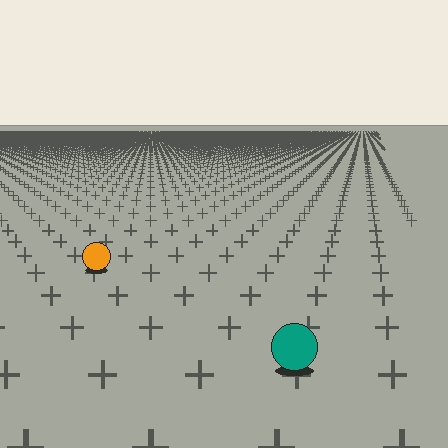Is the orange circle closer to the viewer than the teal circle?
No. The teal circle is closer — you can tell from the texture gradient: the ground texture is coarser near it.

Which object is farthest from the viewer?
The orange circle is farthest from the viewer. It appears smaller and the ground texture around it is denser.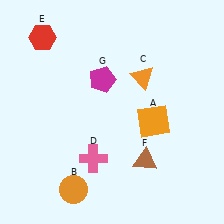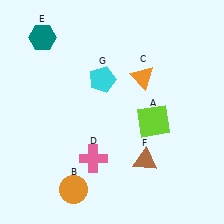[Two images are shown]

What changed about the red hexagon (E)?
In Image 1, E is red. In Image 2, it changed to teal.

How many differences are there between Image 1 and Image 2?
There are 3 differences between the two images.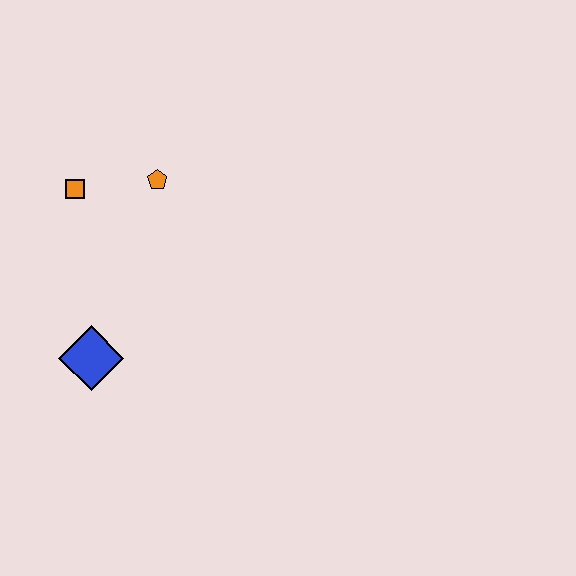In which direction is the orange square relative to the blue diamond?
The orange square is above the blue diamond.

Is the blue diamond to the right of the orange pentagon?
No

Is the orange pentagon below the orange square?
No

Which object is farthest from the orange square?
The blue diamond is farthest from the orange square.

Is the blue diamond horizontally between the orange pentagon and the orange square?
Yes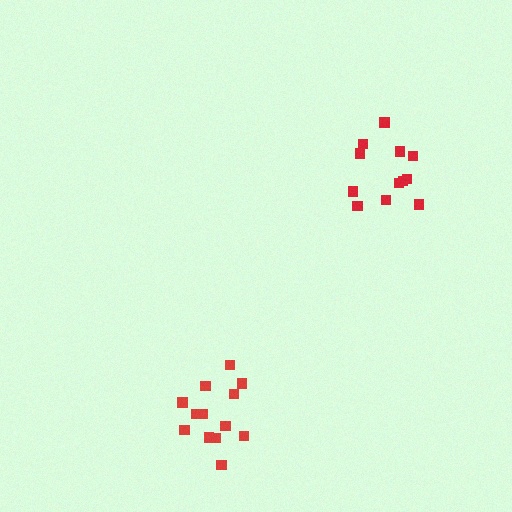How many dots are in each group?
Group 1: 12 dots, Group 2: 13 dots (25 total).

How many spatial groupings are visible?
There are 2 spatial groupings.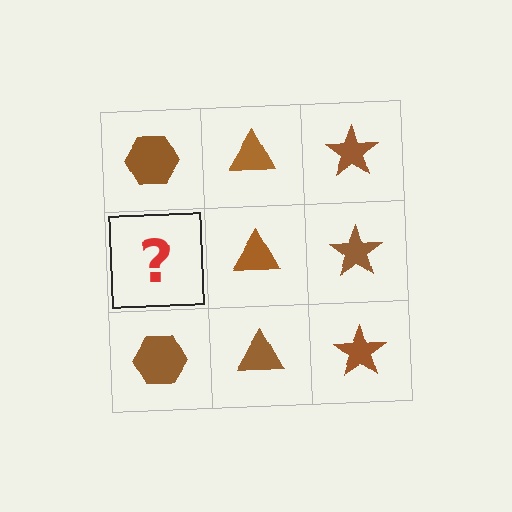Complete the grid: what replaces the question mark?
The question mark should be replaced with a brown hexagon.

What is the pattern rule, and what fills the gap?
The rule is that each column has a consistent shape. The gap should be filled with a brown hexagon.